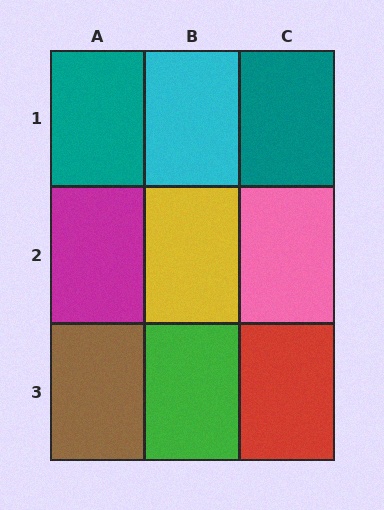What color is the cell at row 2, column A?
Magenta.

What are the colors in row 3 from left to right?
Brown, green, red.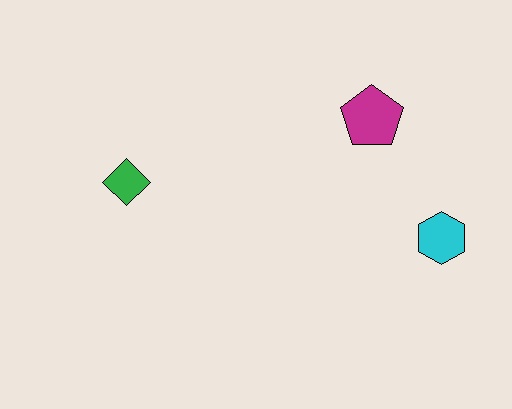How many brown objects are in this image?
There are no brown objects.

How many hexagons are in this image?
There is 1 hexagon.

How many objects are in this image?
There are 3 objects.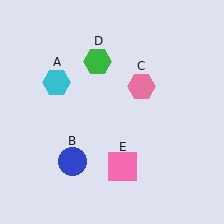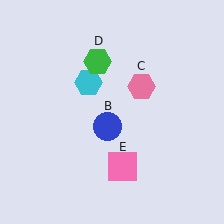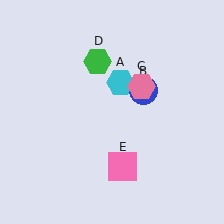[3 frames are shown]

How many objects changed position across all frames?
2 objects changed position: cyan hexagon (object A), blue circle (object B).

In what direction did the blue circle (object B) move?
The blue circle (object B) moved up and to the right.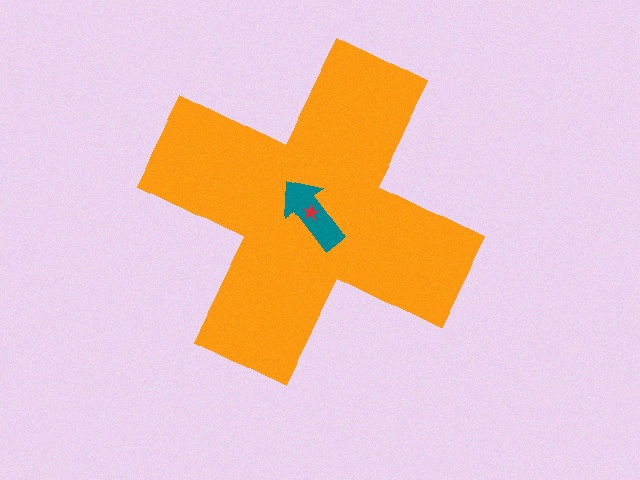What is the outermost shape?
The orange cross.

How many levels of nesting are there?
3.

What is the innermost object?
The red star.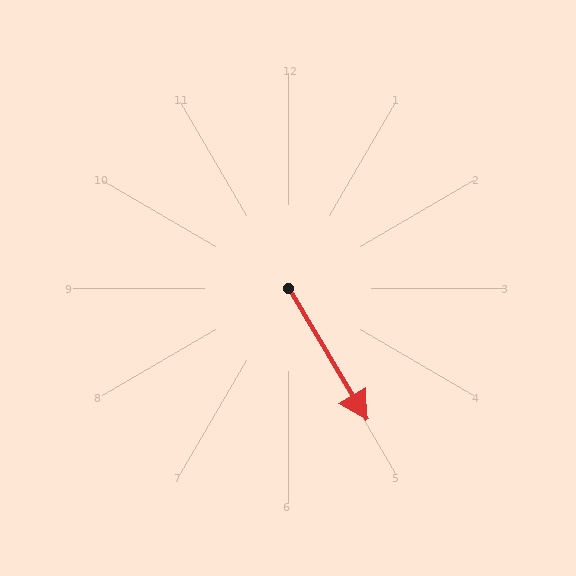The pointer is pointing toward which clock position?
Roughly 5 o'clock.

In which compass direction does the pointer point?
Southeast.